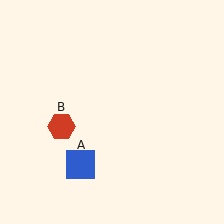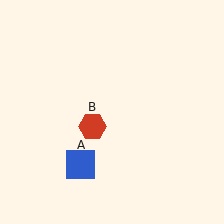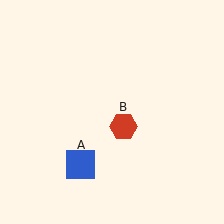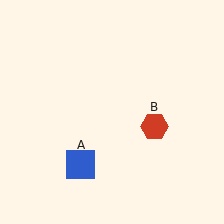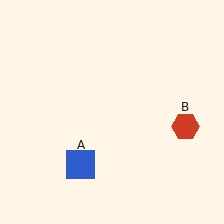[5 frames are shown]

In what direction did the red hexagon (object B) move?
The red hexagon (object B) moved right.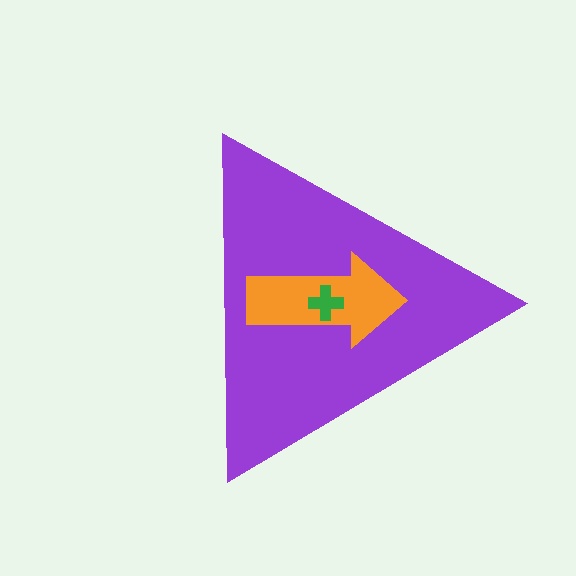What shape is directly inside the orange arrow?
The green cross.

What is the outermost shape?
The purple triangle.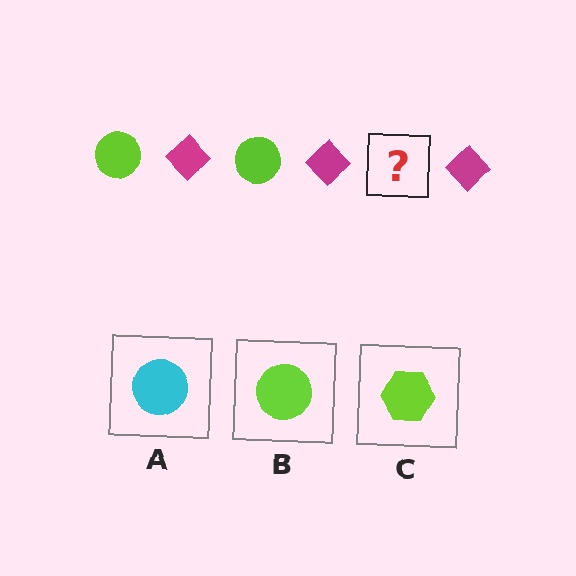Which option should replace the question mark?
Option B.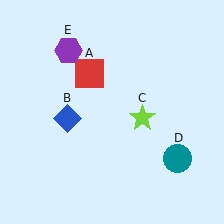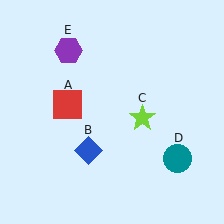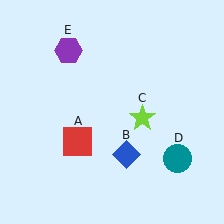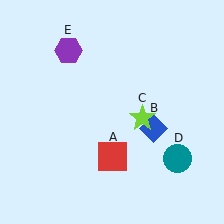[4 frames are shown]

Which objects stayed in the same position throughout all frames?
Lime star (object C) and teal circle (object D) and purple hexagon (object E) remained stationary.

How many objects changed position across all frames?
2 objects changed position: red square (object A), blue diamond (object B).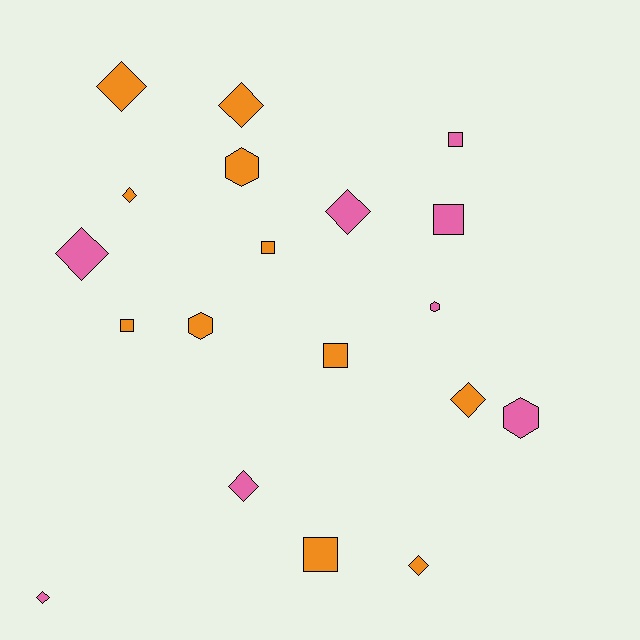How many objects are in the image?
There are 19 objects.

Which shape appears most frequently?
Diamond, with 9 objects.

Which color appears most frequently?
Orange, with 11 objects.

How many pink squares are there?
There are 2 pink squares.